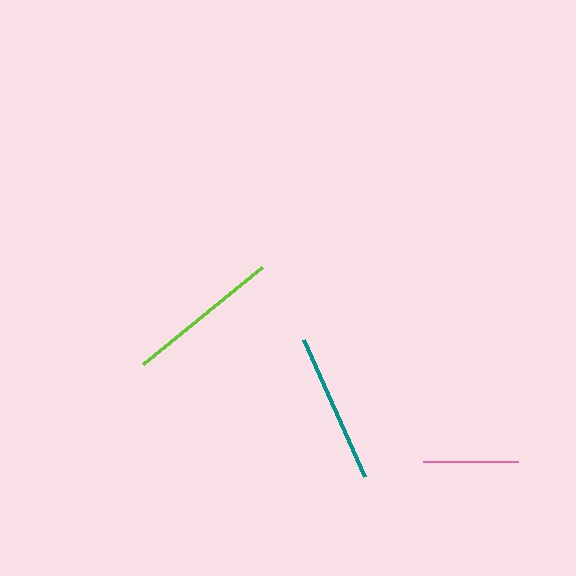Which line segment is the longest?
The lime line is the longest at approximately 154 pixels.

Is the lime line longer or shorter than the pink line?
The lime line is longer than the pink line.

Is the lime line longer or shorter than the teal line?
The lime line is longer than the teal line.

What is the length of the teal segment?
The teal segment is approximately 150 pixels long.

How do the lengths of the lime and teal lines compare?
The lime and teal lines are approximately the same length.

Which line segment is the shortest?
The pink line is the shortest at approximately 95 pixels.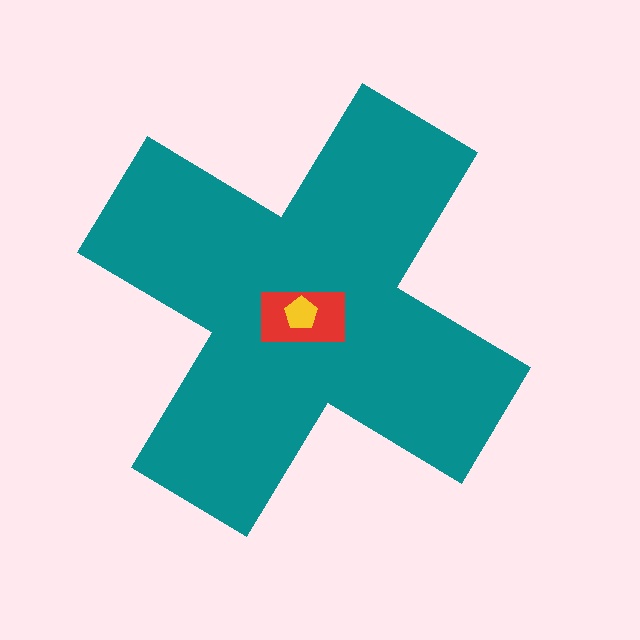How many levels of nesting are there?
3.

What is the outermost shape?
The teal cross.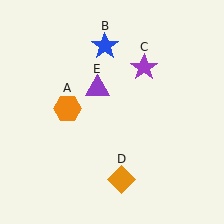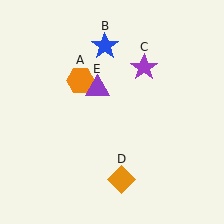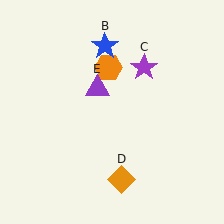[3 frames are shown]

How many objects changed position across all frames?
1 object changed position: orange hexagon (object A).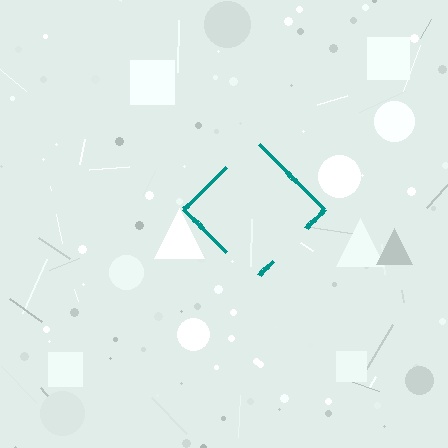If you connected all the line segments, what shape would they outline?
They would outline a diamond.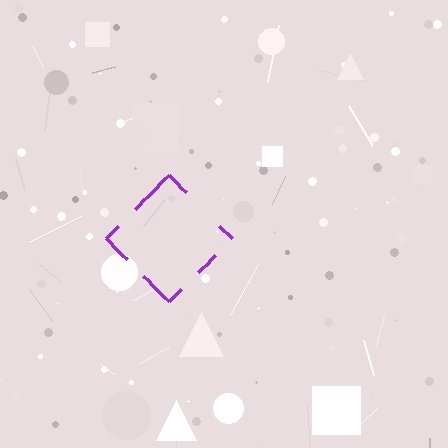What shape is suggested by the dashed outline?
The dashed outline suggests a diamond.